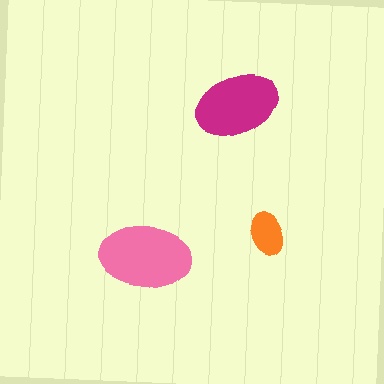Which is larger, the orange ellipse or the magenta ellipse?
The magenta one.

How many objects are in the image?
There are 3 objects in the image.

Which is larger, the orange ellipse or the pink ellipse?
The pink one.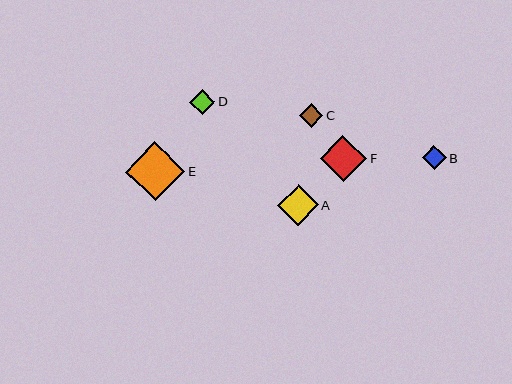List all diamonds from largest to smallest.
From largest to smallest: E, F, A, D, B, C.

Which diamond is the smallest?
Diamond C is the smallest with a size of approximately 23 pixels.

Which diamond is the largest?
Diamond E is the largest with a size of approximately 59 pixels.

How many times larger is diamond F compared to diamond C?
Diamond F is approximately 2.0 times the size of diamond C.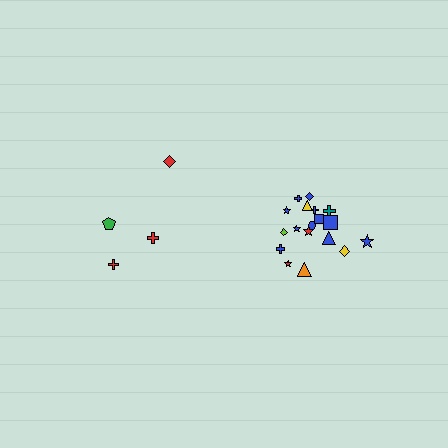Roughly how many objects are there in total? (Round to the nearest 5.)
Roughly 20 objects in total.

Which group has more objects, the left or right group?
The right group.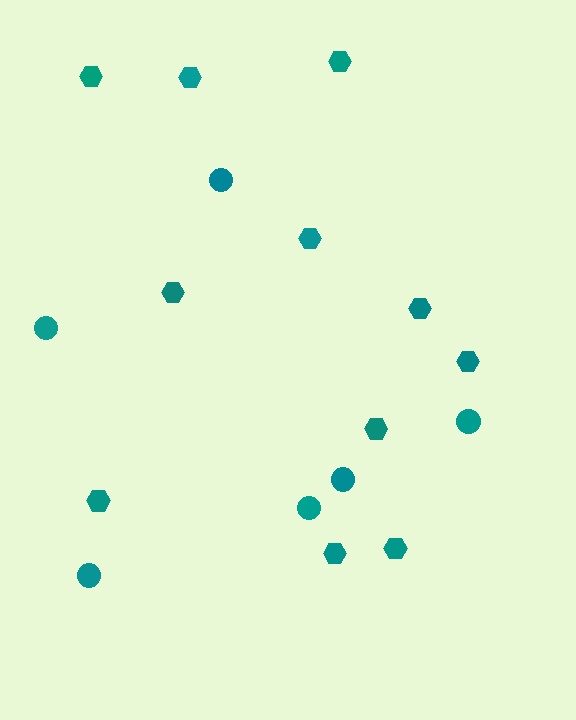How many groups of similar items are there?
There are 2 groups: one group of circles (6) and one group of hexagons (11).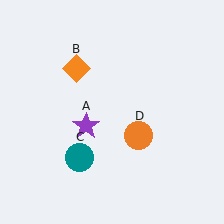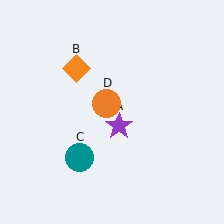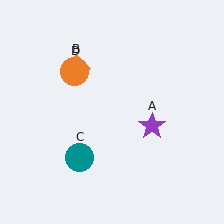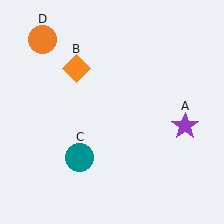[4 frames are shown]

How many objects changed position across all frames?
2 objects changed position: purple star (object A), orange circle (object D).